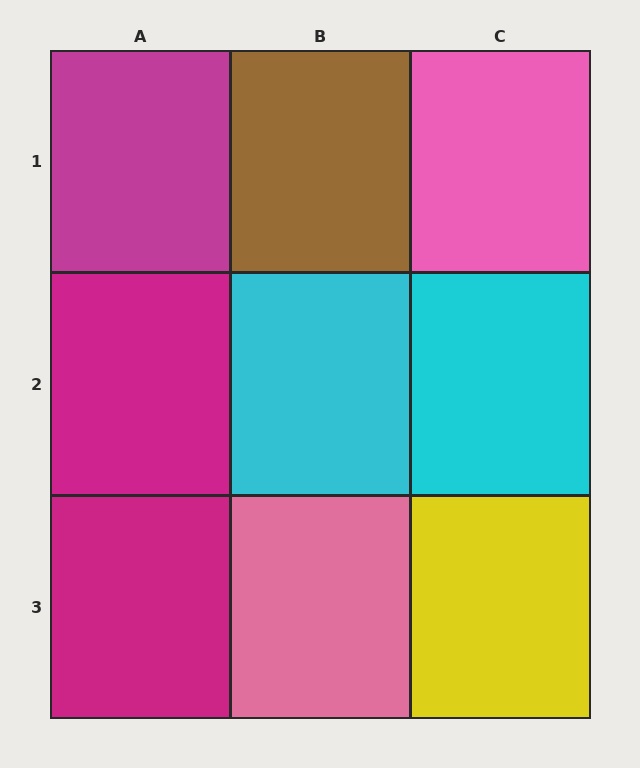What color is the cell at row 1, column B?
Brown.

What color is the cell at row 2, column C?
Cyan.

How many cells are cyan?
2 cells are cyan.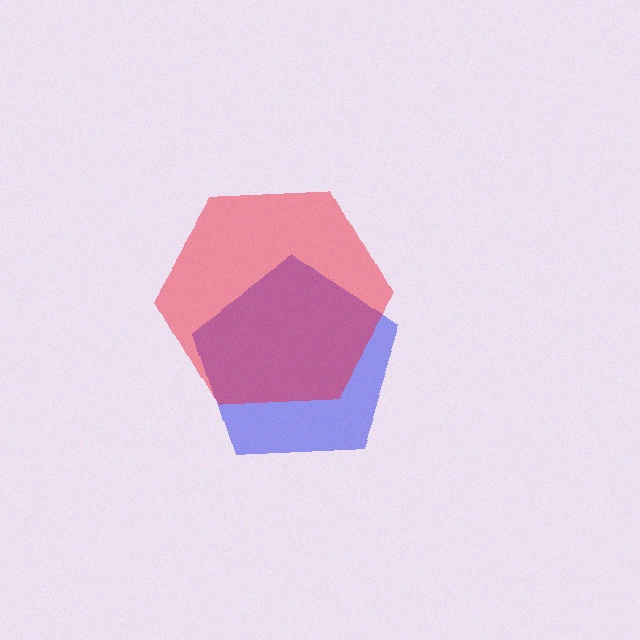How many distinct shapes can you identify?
There are 2 distinct shapes: a blue pentagon, a red hexagon.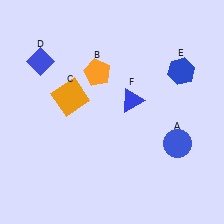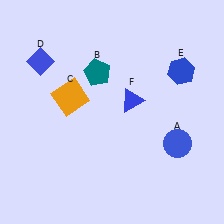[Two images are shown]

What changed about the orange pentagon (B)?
In Image 1, B is orange. In Image 2, it changed to teal.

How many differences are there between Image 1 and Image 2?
There is 1 difference between the two images.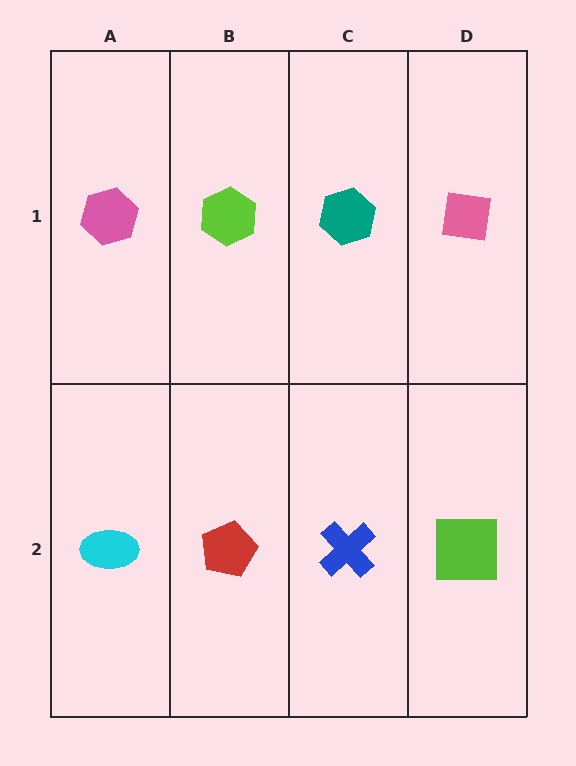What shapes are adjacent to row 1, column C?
A blue cross (row 2, column C), a lime hexagon (row 1, column B), a pink square (row 1, column D).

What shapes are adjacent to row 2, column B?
A lime hexagon (row 1, column B), a cyan ellipse (row 2, column A), a blue cross (row 2, column C).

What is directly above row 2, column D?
A pink square.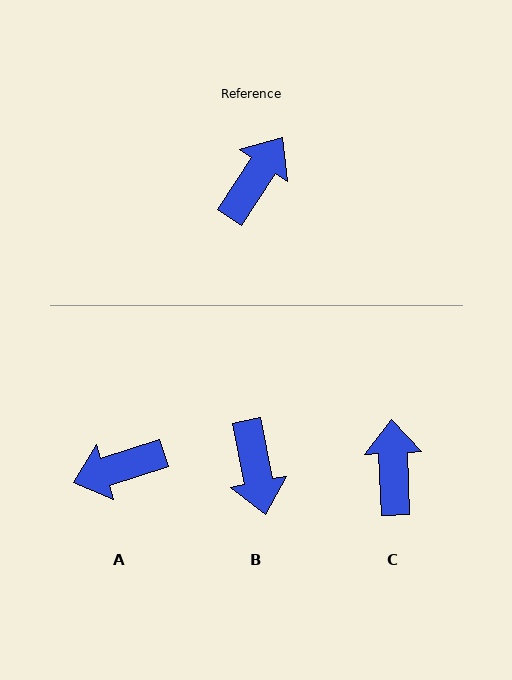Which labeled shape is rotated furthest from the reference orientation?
A, about 141 degrees away.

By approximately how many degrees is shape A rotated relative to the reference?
Approximately 141 degrees counter-clockwise.